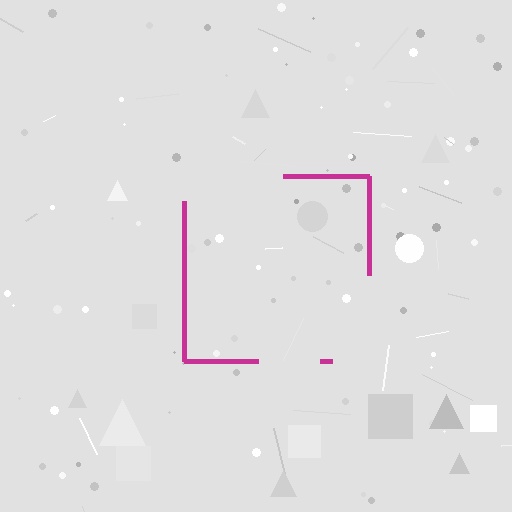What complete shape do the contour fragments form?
The contour fragments form a square.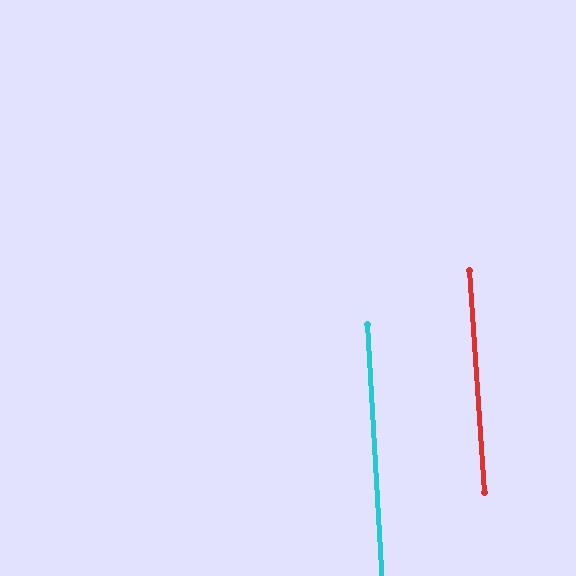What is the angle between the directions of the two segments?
Approximately 1 degree.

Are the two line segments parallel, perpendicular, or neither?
Parallel — their directions differ by only 0.9°.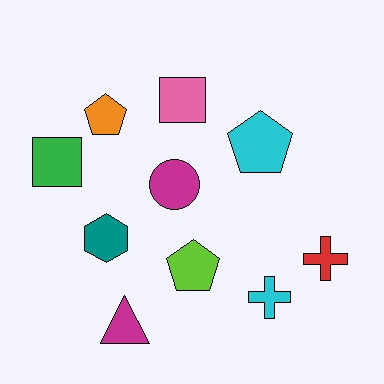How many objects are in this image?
There are 10 objects.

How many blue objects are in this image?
There are no blue objects.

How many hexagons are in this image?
There is 1 hexagon.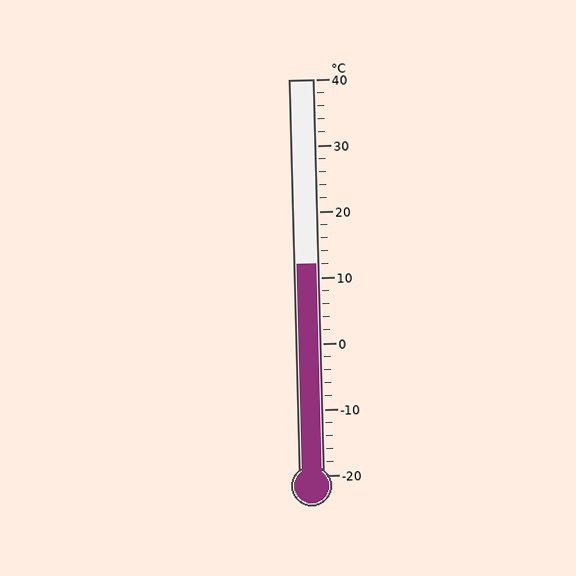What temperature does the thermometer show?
The thermometer shows approximately 12°C.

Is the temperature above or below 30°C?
The temperature is below 30°C.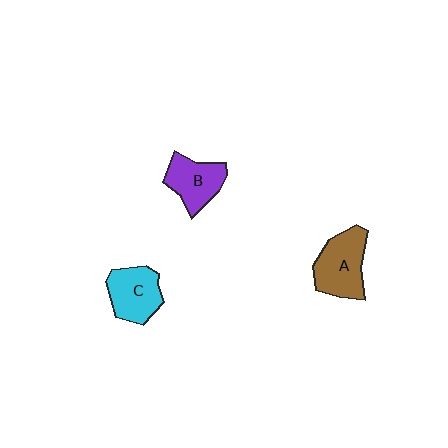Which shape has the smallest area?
Shape B (purple).